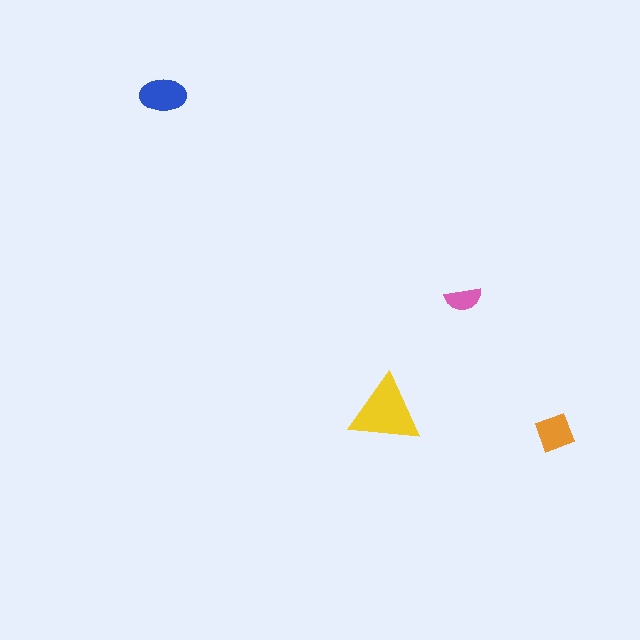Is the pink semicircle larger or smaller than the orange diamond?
Smaller.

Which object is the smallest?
The pink semicircle.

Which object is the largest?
The yellow triangle.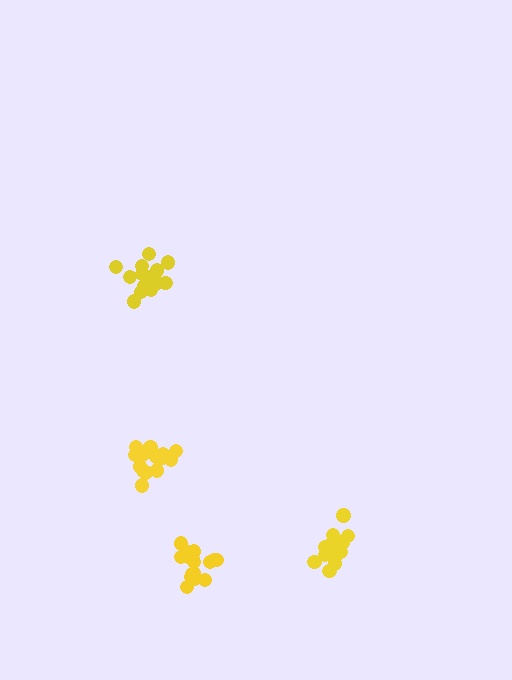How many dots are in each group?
Group 1: 16 dots, Group 2: 17 dots, Group 3: 16 dots, Group 4: 16 dots (65 total).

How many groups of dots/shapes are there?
There are 4 groups.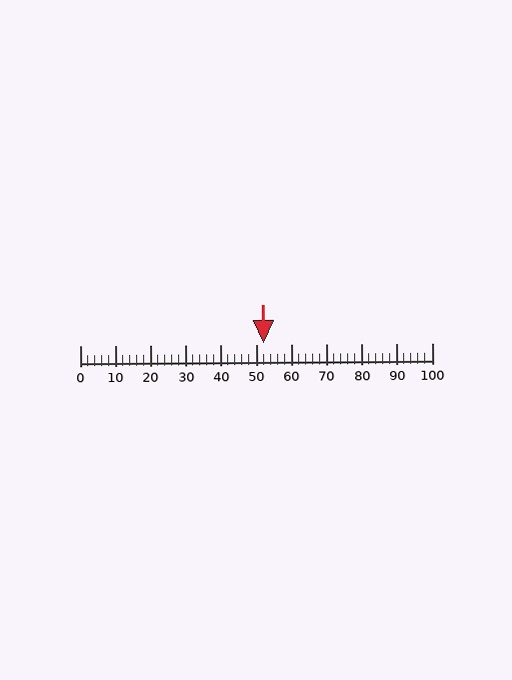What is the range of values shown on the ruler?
The ruler shows values from 0 to 100.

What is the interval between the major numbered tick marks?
The major tick marks are spaced 10 units apart.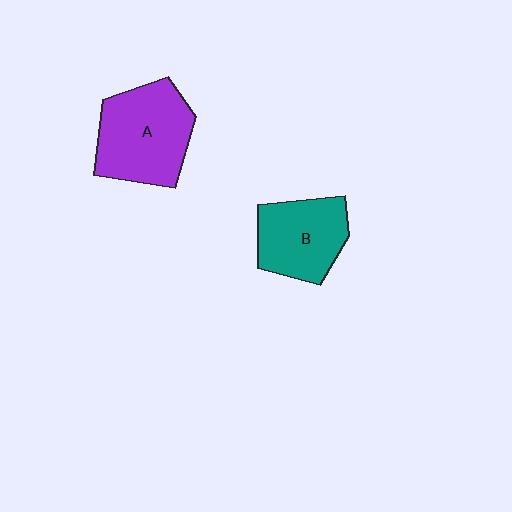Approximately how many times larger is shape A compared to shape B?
Approximately 1.3 times.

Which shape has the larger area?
Shape A (purple).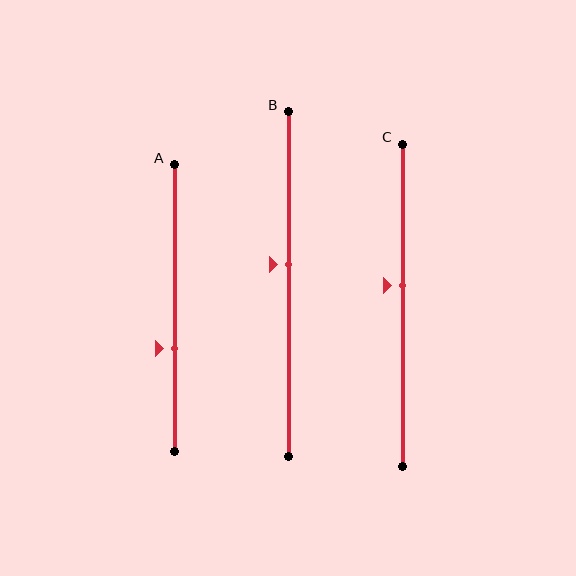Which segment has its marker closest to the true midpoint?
Segment B has its marker closest to the true midpoint.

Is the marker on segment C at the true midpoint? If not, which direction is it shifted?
No, the marker on segment C is shifted upward by about 6% of the segment length.